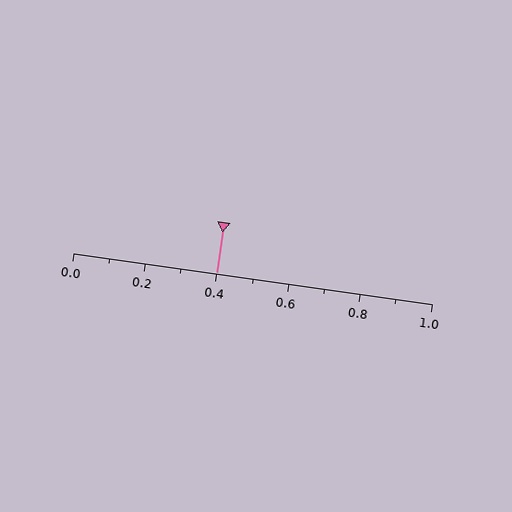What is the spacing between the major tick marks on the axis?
The major ticks are spaced 0.2 apart.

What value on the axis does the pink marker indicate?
The marker indicates approximately 0.4.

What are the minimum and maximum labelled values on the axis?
The axis runs from 0.0 to 1.0.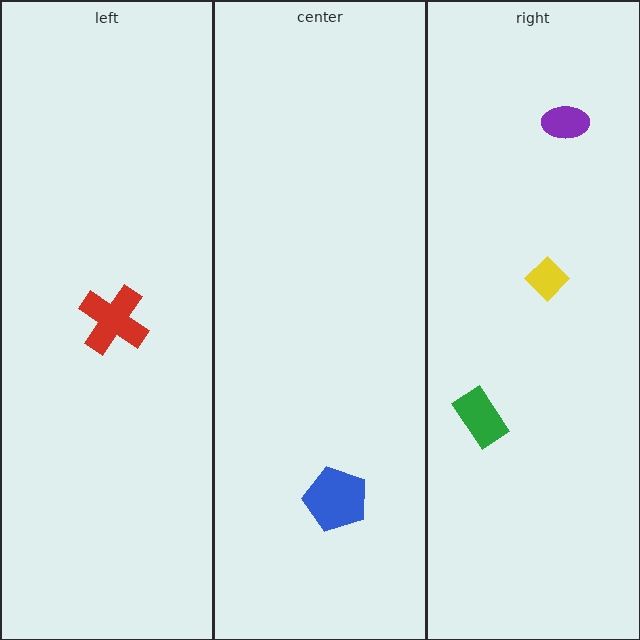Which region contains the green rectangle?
The right region.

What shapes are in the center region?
The blue pentagon.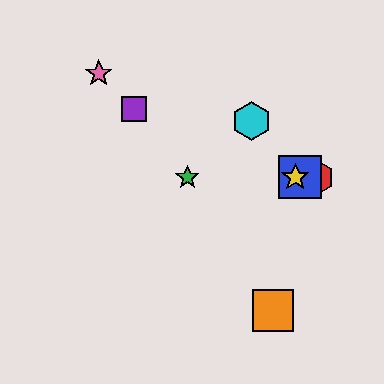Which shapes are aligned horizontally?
The red hexagon, the blue square, the green star, the yellow star are aligned horizontally.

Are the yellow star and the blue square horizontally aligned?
Yes, both are at y≈177.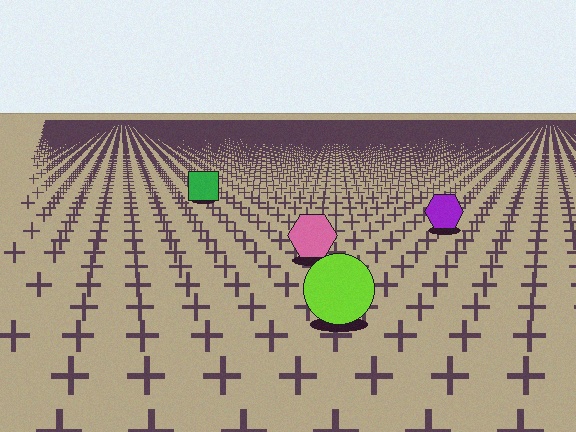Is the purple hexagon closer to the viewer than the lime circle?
No. The lime circle is closer — you can tell from the texture gradient: the ground texture is coarser near it.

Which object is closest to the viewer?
The lime circle is closest. The texture marks near it are larger and more spread out.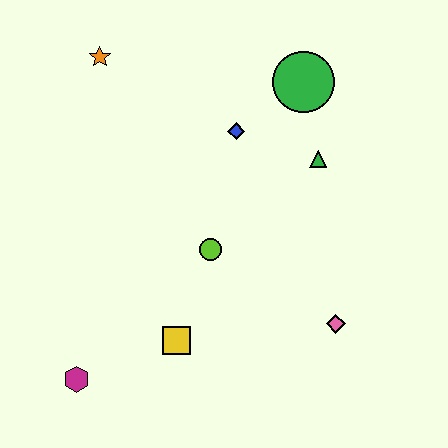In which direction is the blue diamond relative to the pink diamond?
The blue diamond is above the pink diamond.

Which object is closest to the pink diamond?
The lime circle is closest to the pink diamond.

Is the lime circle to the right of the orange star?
Yes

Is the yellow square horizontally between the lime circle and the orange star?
Yes